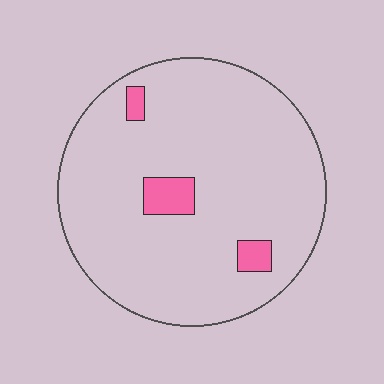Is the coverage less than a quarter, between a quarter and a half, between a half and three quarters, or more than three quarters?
Less than a quarter.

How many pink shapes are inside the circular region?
3.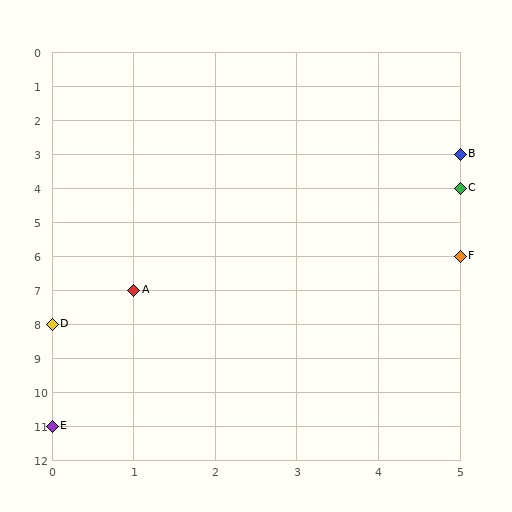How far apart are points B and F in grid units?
Points B and F are 3 rows apart.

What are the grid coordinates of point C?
Point C is at grid coordinates (5, 4).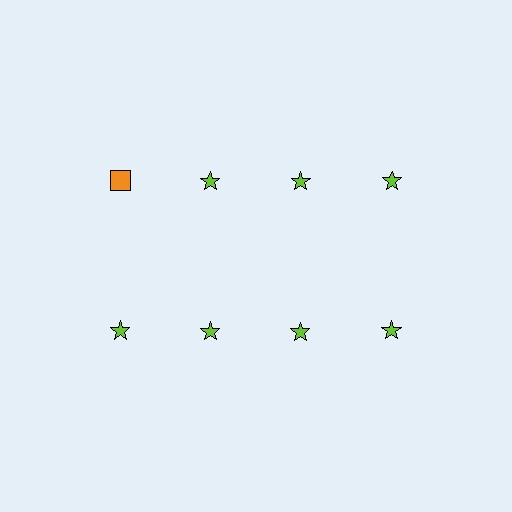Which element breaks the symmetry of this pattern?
The orange square in the top row, leftmost column breaks the symmetry. All other shapes are lime stars.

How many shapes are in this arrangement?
There are 8 shapes arranged in a grid pattern.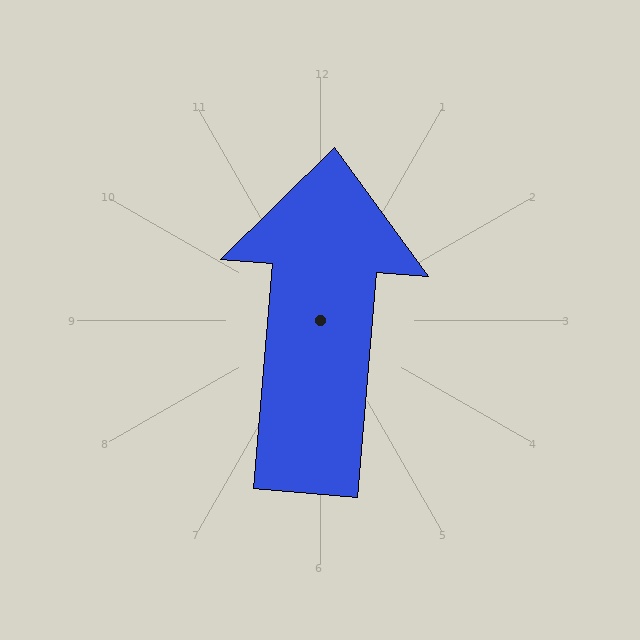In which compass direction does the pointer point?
North.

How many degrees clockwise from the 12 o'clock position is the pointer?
Approximately 5 degrees.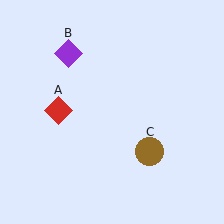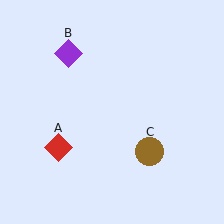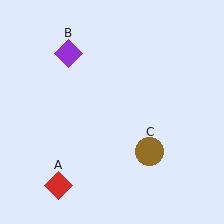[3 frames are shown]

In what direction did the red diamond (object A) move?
The red diamond (object A) moved down.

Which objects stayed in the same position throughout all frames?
Purple diamond (object B) and brown circle (object C) remained stationary.